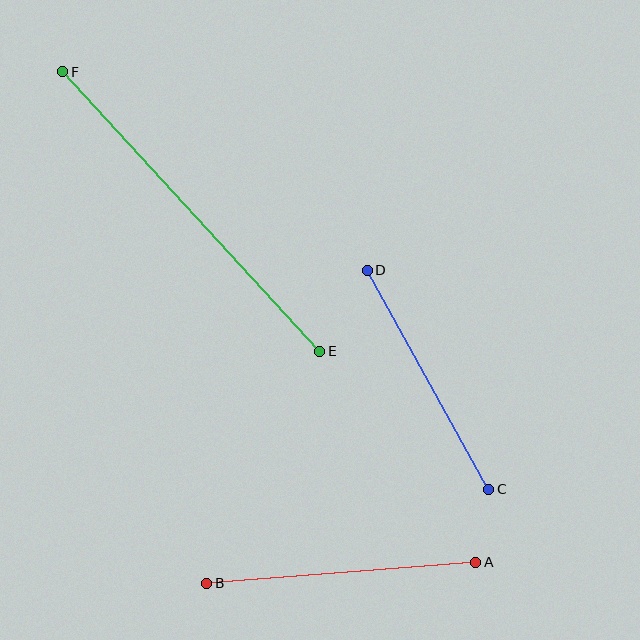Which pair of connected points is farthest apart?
Points E and F are farthest apart.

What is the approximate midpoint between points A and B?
The midpoint is at approximately (341, 573) pixels.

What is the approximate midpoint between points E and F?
The midpoint is at approximately (191, 211) pixels.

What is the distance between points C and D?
The distance is approximately 251 pixels.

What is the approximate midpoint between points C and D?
The midpoint is at approximately (428, 380) pixels.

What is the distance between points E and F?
The distance is approximately 380 pixels.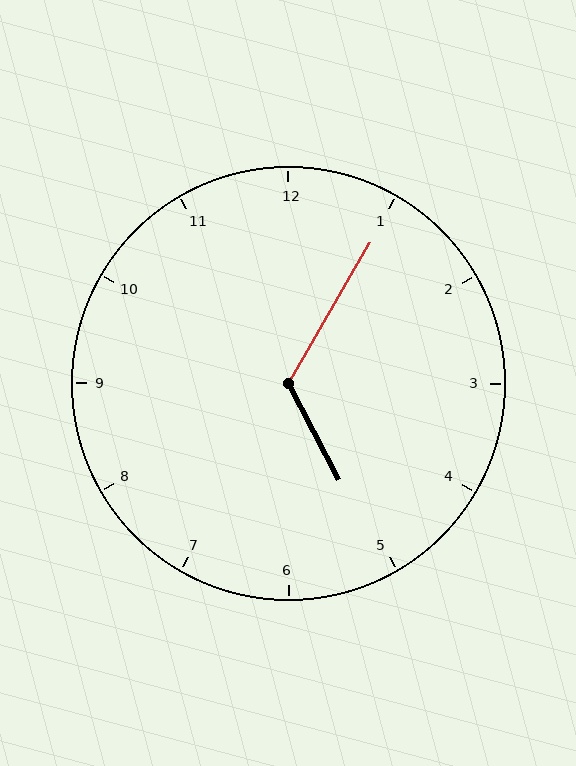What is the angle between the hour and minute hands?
Approximately 122 degrees.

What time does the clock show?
5:05.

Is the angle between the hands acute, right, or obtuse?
It is obtuse.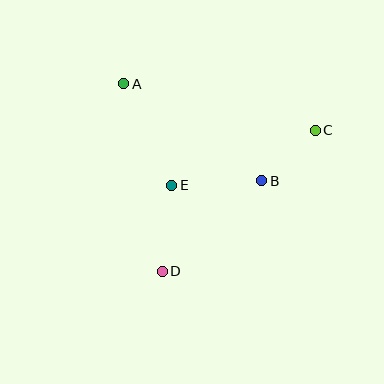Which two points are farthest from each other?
Points C and D are farthest from each other.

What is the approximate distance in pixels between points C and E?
The distance between C and E is approximately 154 pixels.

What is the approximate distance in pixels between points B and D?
The distance between B and D is approximately 134 pixels.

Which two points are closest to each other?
Points B and C are closest to each other.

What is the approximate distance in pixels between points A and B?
The distance between A and B is approximately 169 pixels.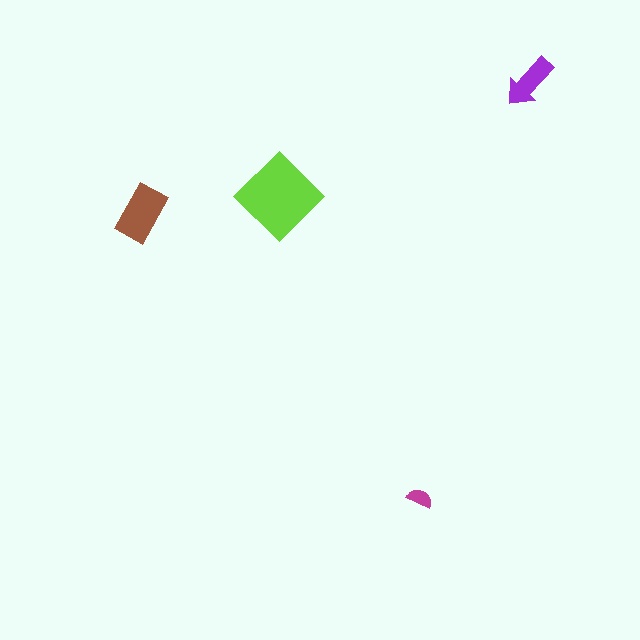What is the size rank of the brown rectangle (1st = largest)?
2nd.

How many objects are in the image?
There are 4 objects in the image.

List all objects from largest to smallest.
The lime diamond, the brown rectangle, the purple arrow, the magenta semicircle.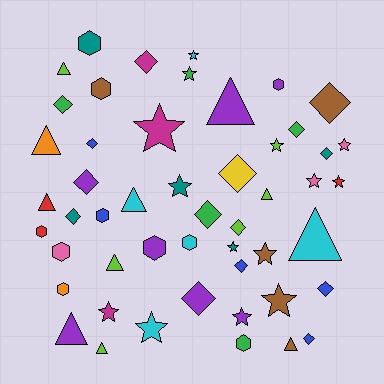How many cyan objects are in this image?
There are 5 cyan objects.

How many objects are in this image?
There are 50 objects.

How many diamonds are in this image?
There are 15 diamonds.